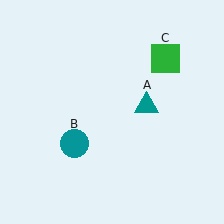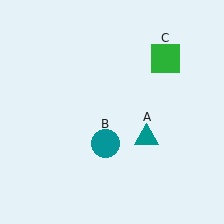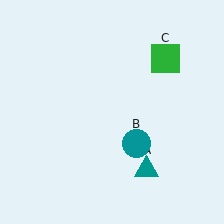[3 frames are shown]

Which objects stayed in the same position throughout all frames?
Green square (object C) remained stationary.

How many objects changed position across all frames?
2 objects changed position: teal triangle (object A), teal circle (object B).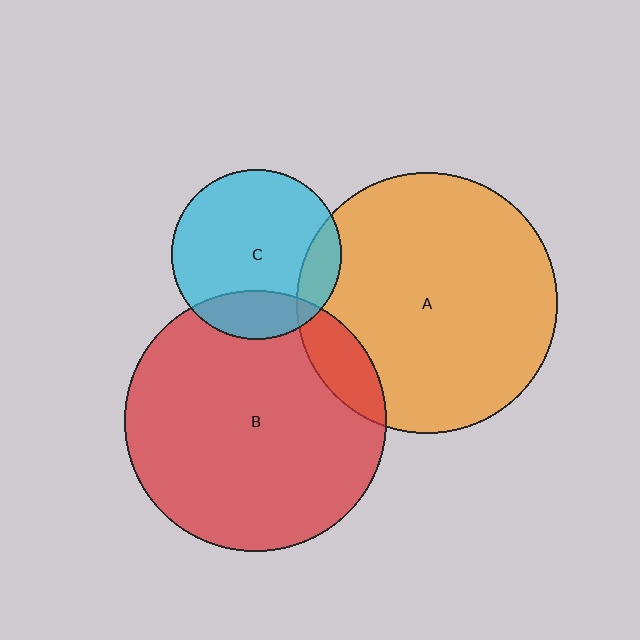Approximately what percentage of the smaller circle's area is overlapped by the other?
Approximately 15%.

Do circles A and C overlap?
Yes.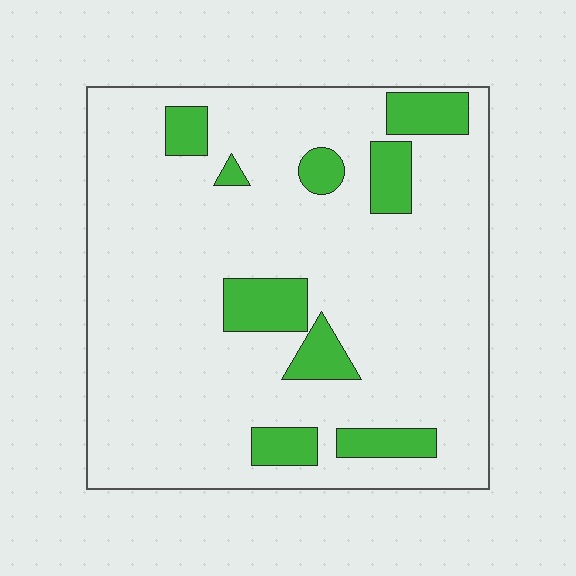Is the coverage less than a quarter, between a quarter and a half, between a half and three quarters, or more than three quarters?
Less than a quarter.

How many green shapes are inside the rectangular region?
9.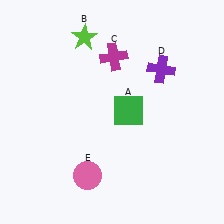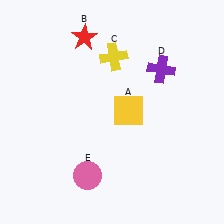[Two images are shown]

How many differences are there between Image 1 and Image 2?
There are 3 differences between the two images.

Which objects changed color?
A changed from green to yellow. B changed from lime to red. C changed from magenta to yellow.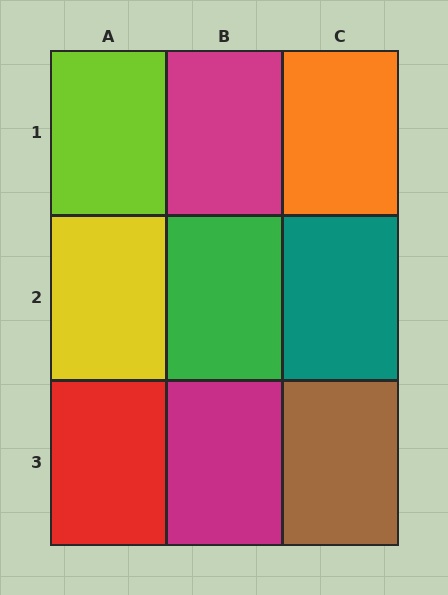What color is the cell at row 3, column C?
Brown.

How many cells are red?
1 cell is red.